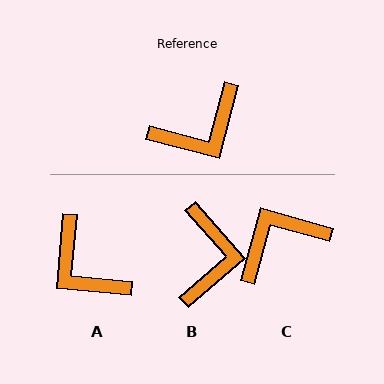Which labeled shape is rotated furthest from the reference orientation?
C, about 179 degrees away.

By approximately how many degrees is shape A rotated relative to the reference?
Approximately 81 degrees clockwise.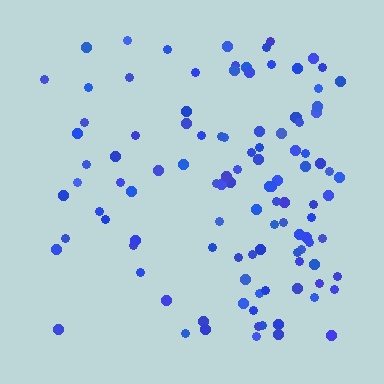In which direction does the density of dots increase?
From left to right, with the right side densest.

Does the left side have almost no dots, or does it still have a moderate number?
Still a moderate number, just noticeably fewer than the right.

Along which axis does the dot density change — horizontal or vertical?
Horizontal.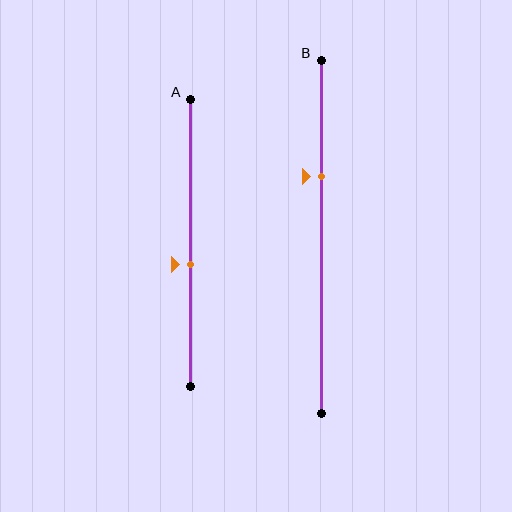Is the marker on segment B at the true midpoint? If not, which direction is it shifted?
No, the marker on segment B is shifted upward by about 17% of the segment length.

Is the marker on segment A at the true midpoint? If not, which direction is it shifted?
No, the marker on segment A is shifted downward by about 8% of the segment length.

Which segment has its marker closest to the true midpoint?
Segment A has its marker closest to the true midpoint.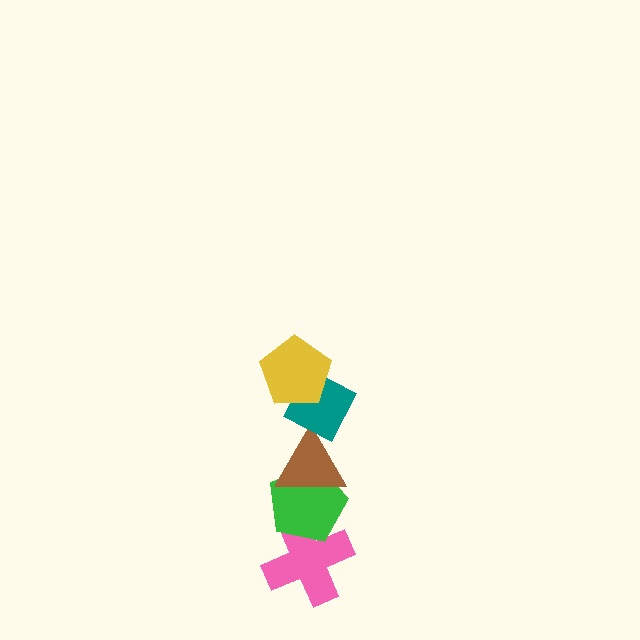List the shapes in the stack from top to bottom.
From top to bottom: the yellow pentagon, the teal diamond, the brown triangle, the green pentagon, the pink cross.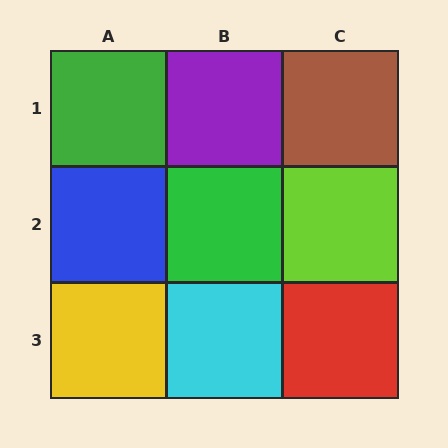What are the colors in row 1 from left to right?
Green, purple, brown.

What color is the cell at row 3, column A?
Yellow.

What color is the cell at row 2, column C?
Lime.